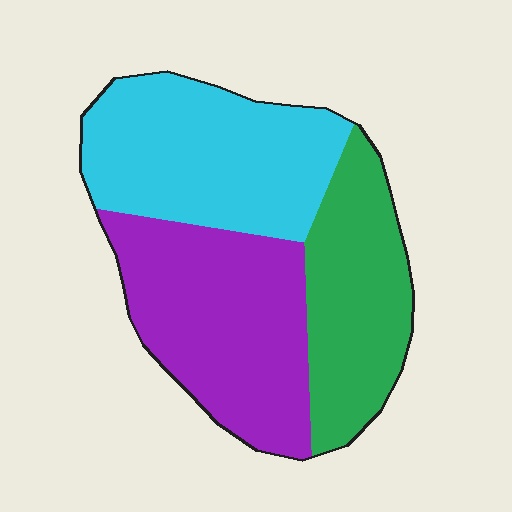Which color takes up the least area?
Green, at roughly 25%.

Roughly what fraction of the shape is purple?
Purple takes up about three eighths (3/8) of the shape.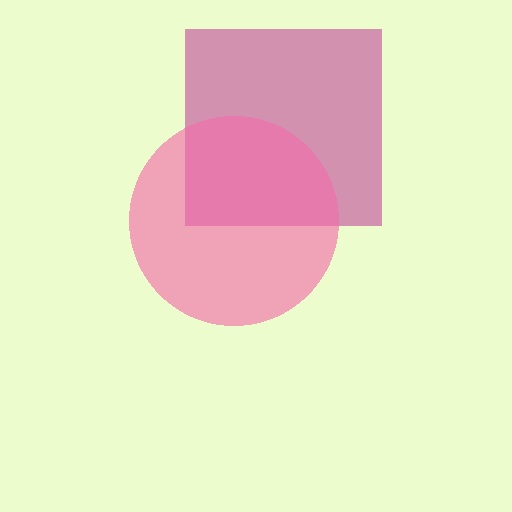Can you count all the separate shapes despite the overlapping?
Yes, there are 2 separate shapes.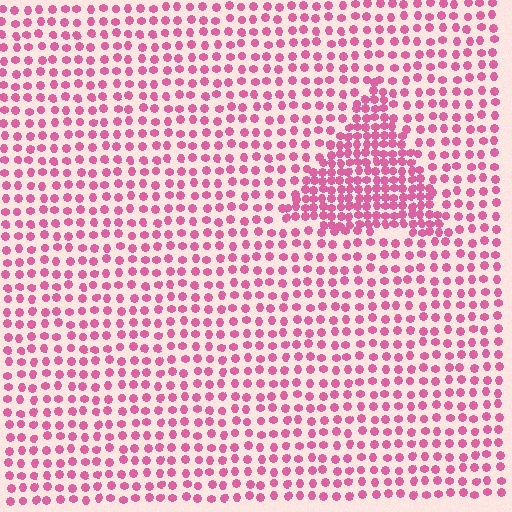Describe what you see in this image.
The image contains small pink elements arranged at two different densities. A triangle-shaped region is visible where the elements are more densely packed than the surrounding area.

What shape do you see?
I see a triangle.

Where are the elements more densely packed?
The elements are more densely packed inside the triangle boundary.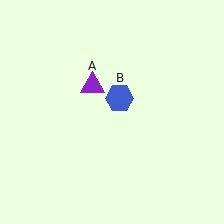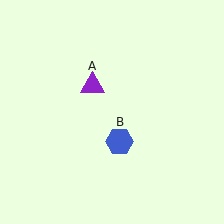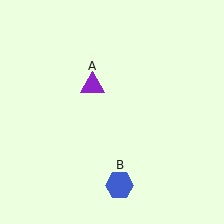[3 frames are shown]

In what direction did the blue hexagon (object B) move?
The blue hexagon (object B) moved down.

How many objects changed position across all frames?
1 object changed position: blue hexagon (object B).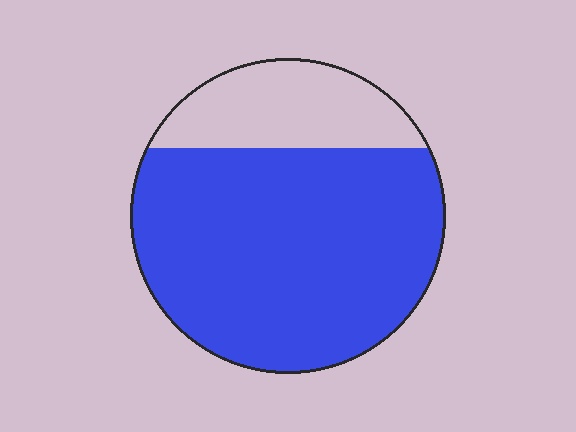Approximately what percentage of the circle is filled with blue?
Approximately 75%.